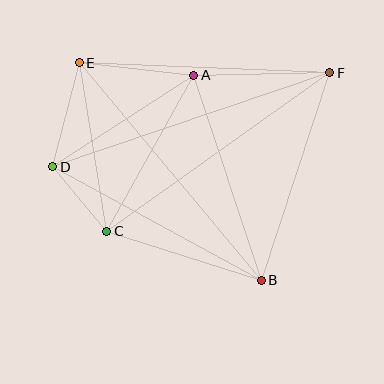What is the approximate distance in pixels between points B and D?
The distance between B and D is approximately 237 pixels.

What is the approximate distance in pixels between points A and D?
The distance between A and D is approximately 168 pixels.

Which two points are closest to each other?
Points C and D are closest to each other.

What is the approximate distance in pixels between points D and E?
The distance between D and E is approximately 107 pixels.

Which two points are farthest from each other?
Points D and F are farthest from each other.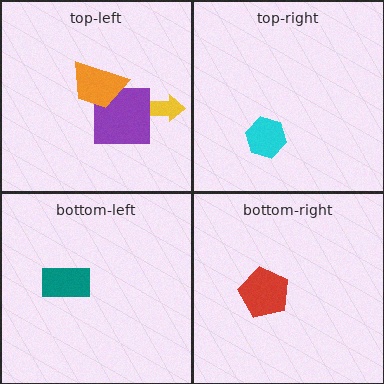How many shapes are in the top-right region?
1.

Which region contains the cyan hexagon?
The top-right region.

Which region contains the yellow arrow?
The top-left region.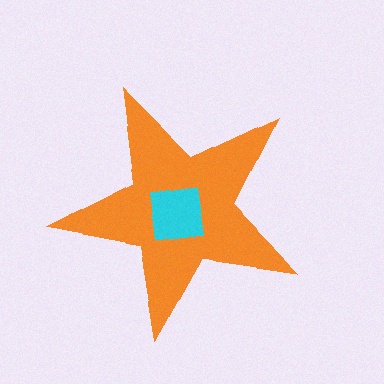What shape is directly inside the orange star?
The cyan square.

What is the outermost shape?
The orange star.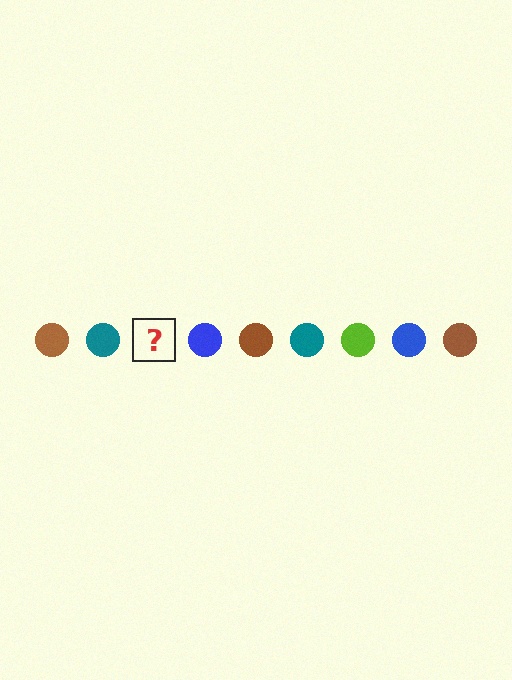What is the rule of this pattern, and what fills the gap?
The rule is that the pattern cycles through brown, teal, lime, blue circles. The gap should be filled with a lime circle.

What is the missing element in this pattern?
The missing element is a lime circle.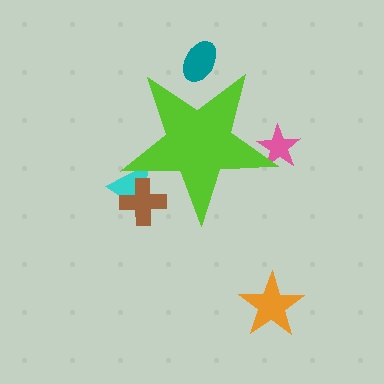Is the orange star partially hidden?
No, the orange star is fully visible.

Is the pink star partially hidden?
Yes, the pink star is partially hidden behind the lime star.